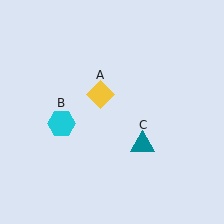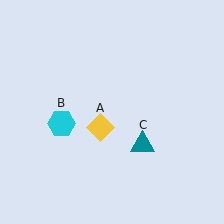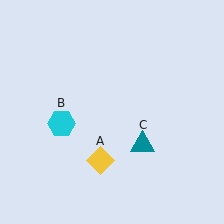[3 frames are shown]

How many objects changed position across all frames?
1 object changed position: yellow diamond (object A).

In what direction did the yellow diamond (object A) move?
The yellow diamond (object A) moved down.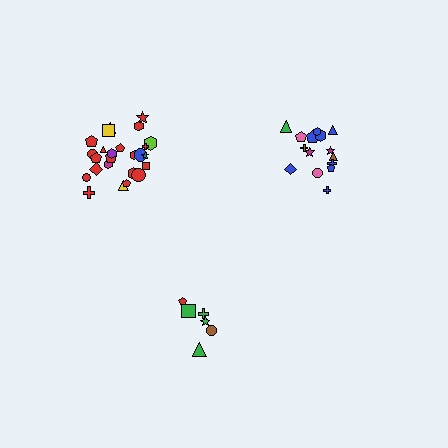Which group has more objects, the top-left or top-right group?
The top-left group.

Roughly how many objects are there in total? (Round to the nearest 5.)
Roughly 45 objects in total.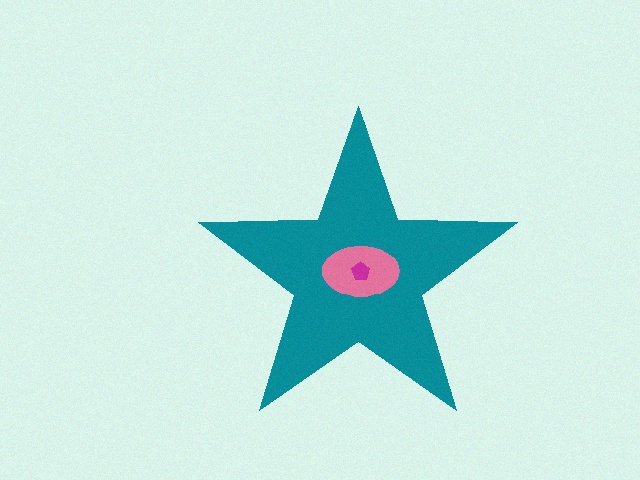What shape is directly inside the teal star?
The pink ellipse.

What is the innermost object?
The magenta pentagon.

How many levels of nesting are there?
3.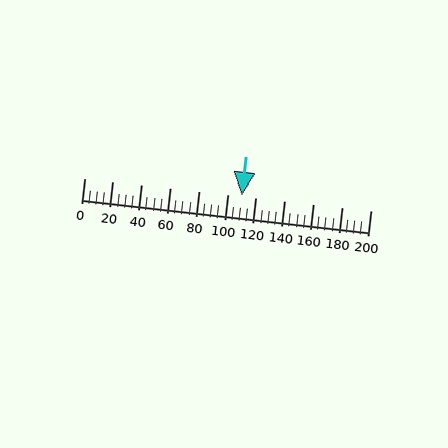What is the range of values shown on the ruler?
The ruler shows values from 0 to 200.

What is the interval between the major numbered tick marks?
The major tick marks are spaced 20 units apart.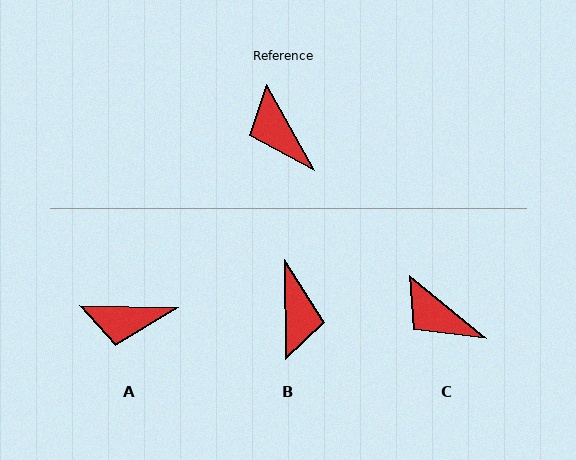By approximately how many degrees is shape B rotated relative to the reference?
Approximately 151 degrees counter-clockwise.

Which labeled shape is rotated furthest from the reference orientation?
B, about 151 degrees away.